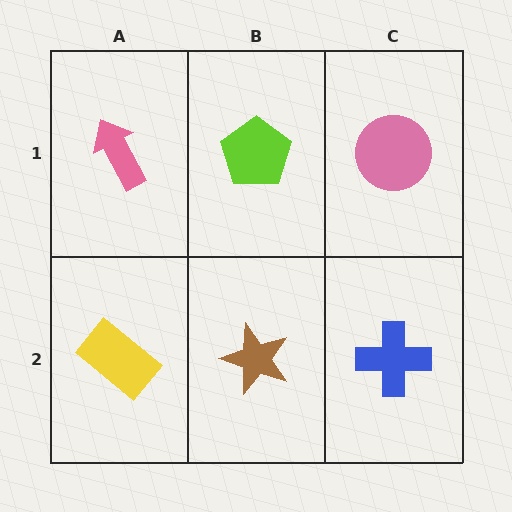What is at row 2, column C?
A blue cross.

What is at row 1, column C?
A pink circle.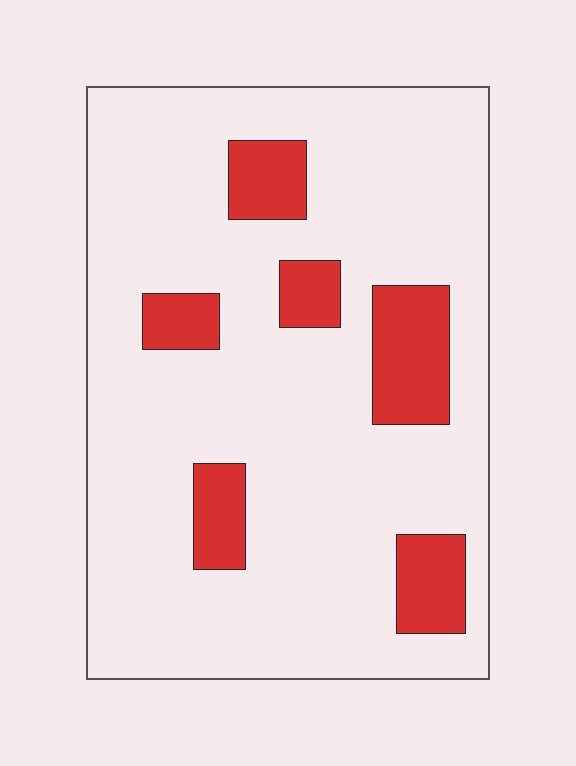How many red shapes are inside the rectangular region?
6.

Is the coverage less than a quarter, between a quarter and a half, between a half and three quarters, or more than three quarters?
Less than a quarter.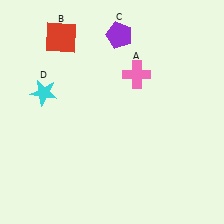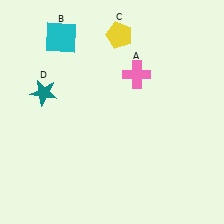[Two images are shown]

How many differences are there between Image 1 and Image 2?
There are 3 differences between the two images.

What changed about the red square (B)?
In Image 1, B is red. In Image 2, it changed to cyan.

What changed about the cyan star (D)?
In Image 1, D is cyan. In Image 2, it changed to teal.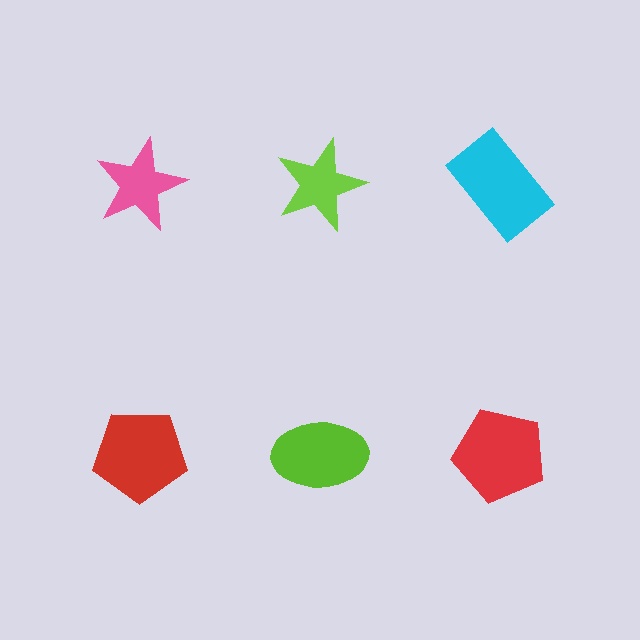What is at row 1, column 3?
A cyan rectangle.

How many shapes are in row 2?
3 shapes.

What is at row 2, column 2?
A lime ellipse.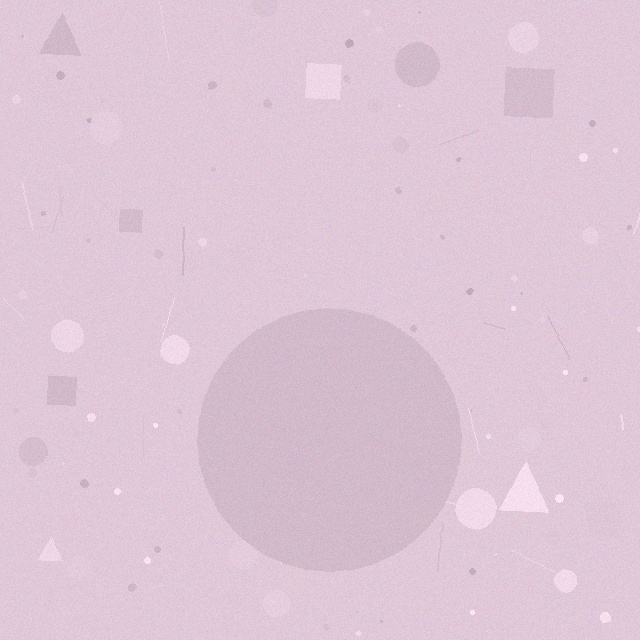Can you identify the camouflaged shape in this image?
The camouflaged shape is a circle.